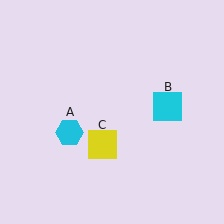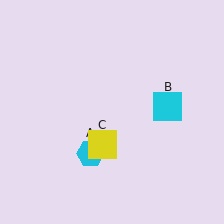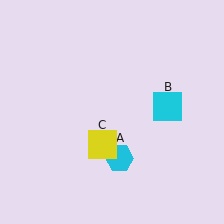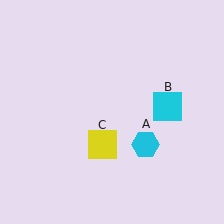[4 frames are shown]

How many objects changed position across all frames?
1 object changed position: cyan hexagon (object A).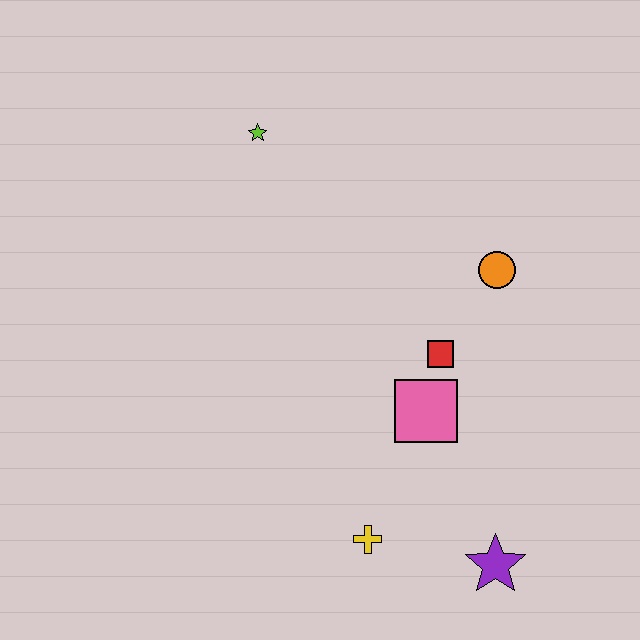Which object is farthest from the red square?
The lime star is farthest from the red square.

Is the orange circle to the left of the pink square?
No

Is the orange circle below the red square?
No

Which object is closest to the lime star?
The orange circle is closest to the lime star.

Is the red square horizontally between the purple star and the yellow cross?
Yes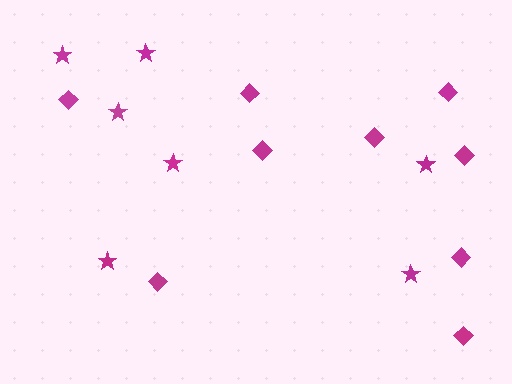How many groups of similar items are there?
There are 2 groups: one group of stars (7) and one group of diamonds (9).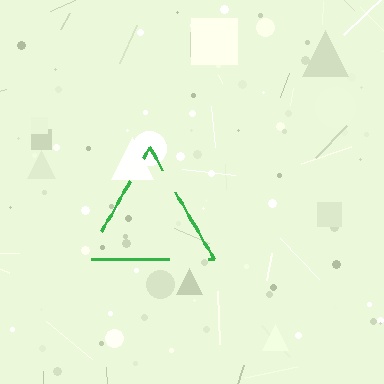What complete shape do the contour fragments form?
The contour fragments form a triangle.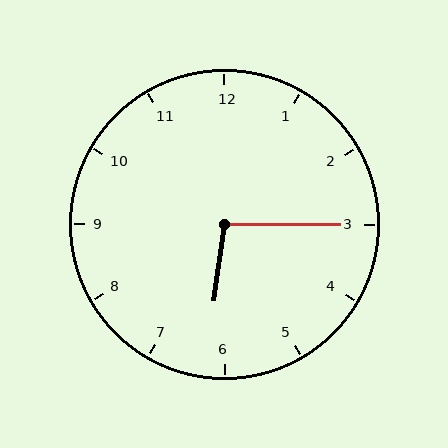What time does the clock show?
6:15.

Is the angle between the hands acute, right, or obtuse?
It is obtuse.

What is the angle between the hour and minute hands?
Approximately 98 degrees.